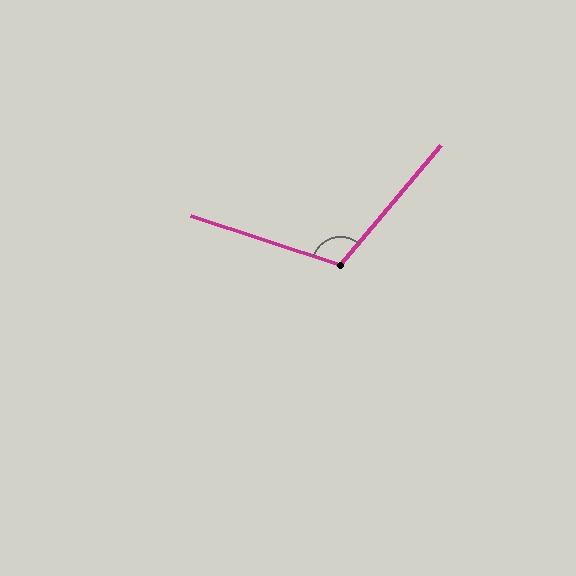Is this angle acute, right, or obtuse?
It is obtuse.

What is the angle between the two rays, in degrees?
Approximately 112 degrees.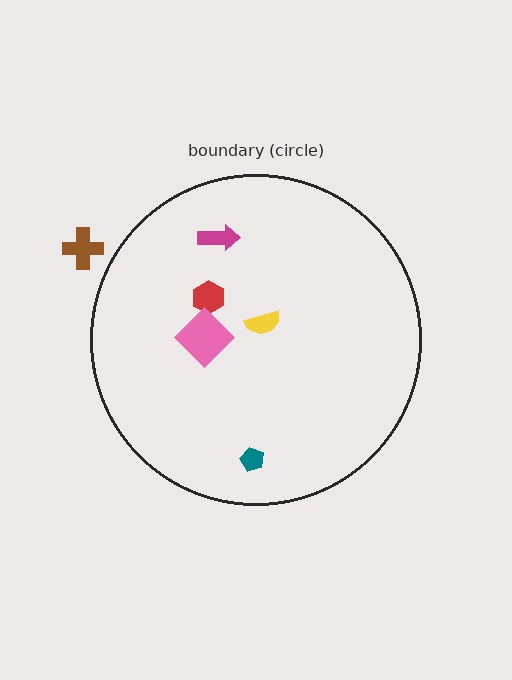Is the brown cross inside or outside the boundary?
Outside.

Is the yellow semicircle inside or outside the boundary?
Inside.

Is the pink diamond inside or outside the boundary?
Inside.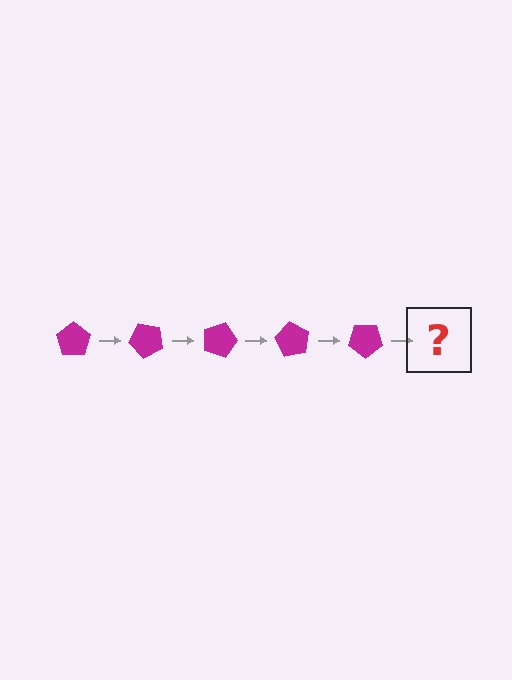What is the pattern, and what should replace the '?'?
The pattern is that the pentagon rotates 45 degrees each step. The '?' should be a magenta pentagon rotated 225 degrees.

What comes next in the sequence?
The next element should be a magenta pentagon rotated 225 degrees.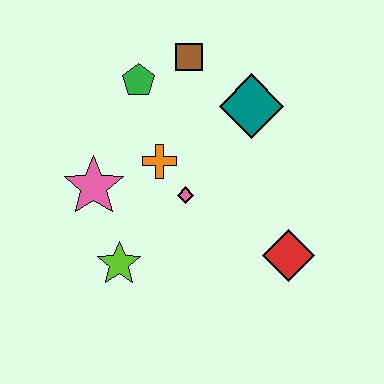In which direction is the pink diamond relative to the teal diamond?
The pink diamond is below the teal diamond.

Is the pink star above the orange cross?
No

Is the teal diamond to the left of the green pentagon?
No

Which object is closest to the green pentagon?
The brown square is closest to the green pentagon.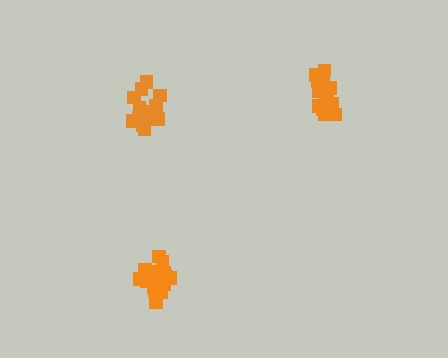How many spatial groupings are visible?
There are 3 spatial groupings.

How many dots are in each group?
Group 1: 16 dots, Group 2: 15 dots, Group 3: 16 dots (47 total).